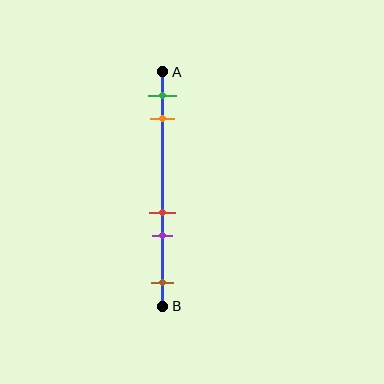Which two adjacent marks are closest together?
The red and purple marks are the closest adjacent pair.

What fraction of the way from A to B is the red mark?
The red mark is approximately 60% (0.6) of the way from A to B.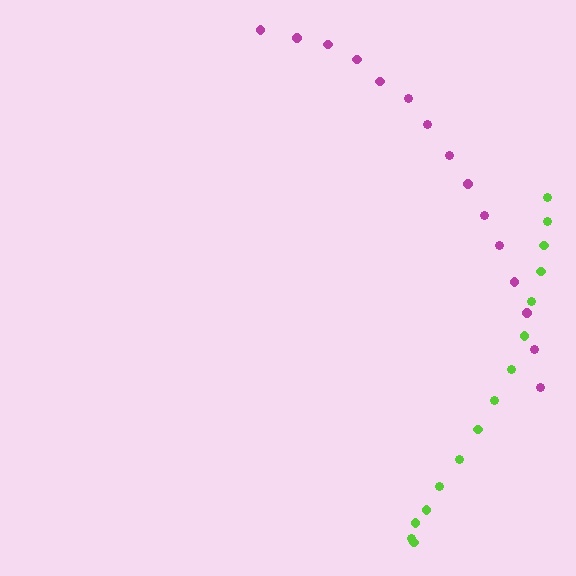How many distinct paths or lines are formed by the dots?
There are 2 distinct paths.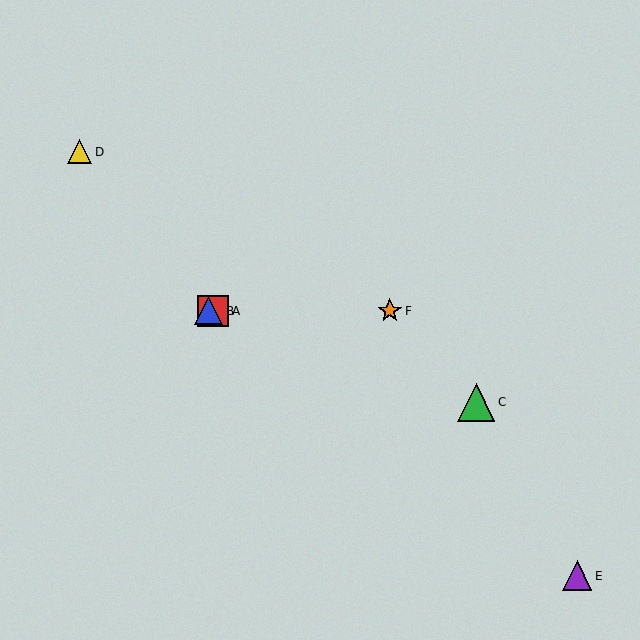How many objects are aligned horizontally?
3 objects (A, B, F) are aligned horizontally.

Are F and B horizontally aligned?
Yes, both are at y≈311.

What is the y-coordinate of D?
Object D is at y≈152.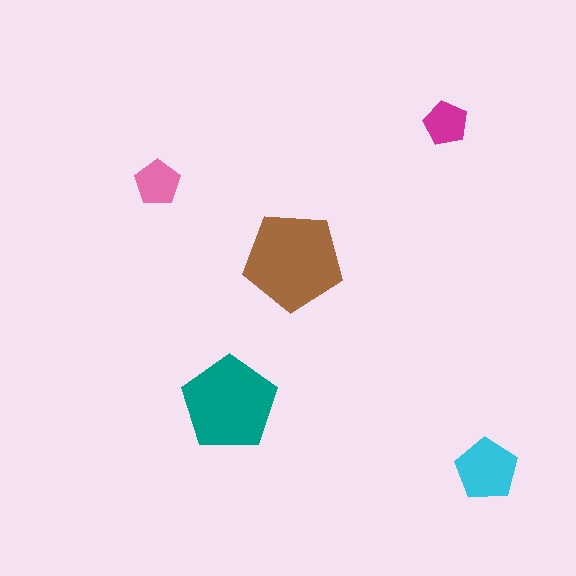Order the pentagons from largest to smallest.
the brown one, the teal one, the cyan one, the pink one, the magenta one.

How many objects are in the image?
There are 5 objects in the image.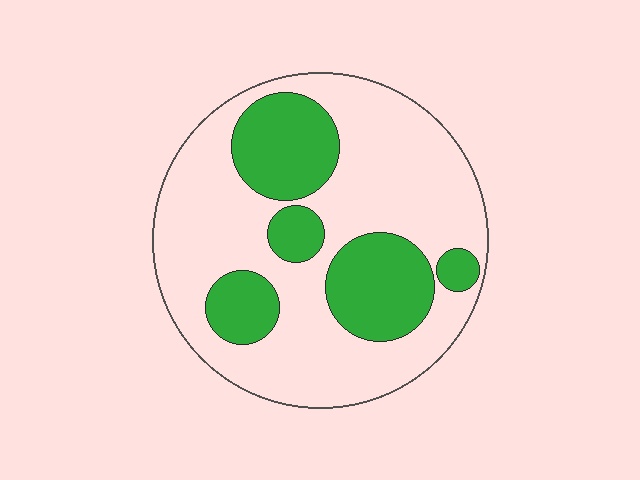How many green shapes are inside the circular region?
5.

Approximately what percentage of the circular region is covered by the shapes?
Approximately 30%.